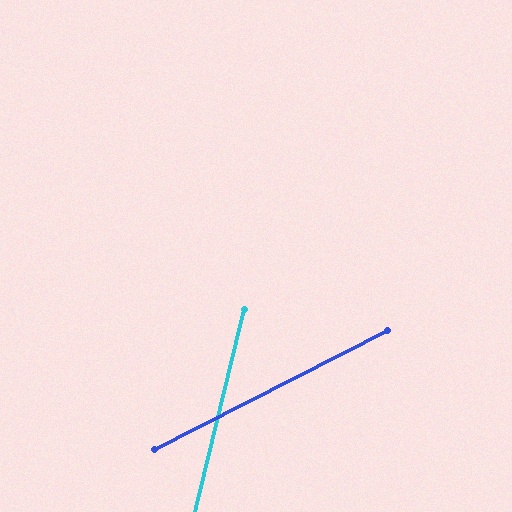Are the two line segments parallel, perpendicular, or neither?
Neither parallel nor perpendicular — they differ by about 49°.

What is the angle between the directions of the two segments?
Approximately 49 degrees.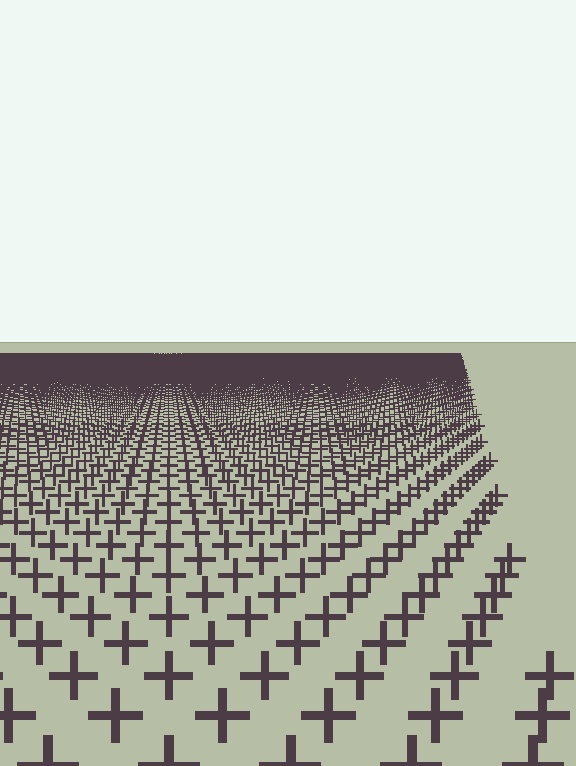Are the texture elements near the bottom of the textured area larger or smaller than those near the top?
Larger. Near the bottom, elements are closer to the viewer and appear at a bigger on-screen size.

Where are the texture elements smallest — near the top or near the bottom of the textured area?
Near the top.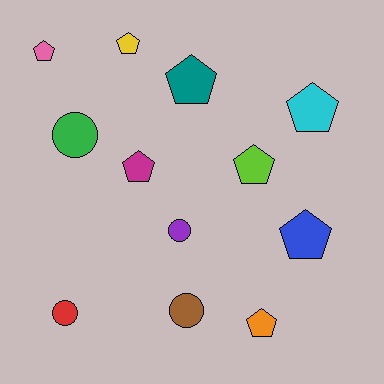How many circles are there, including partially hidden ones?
There are 4 circles.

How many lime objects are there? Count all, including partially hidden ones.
There is 1 lime object.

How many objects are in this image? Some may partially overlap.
There are 12 objects.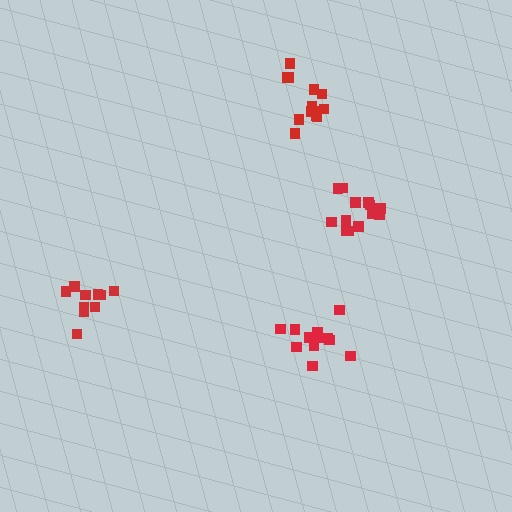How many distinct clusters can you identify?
There are 4 distinct clusters.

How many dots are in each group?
Group 1: 12 dots, Group 2: 13 dots, Group 3: 10 dots, Group 4: 13 dots (48 total).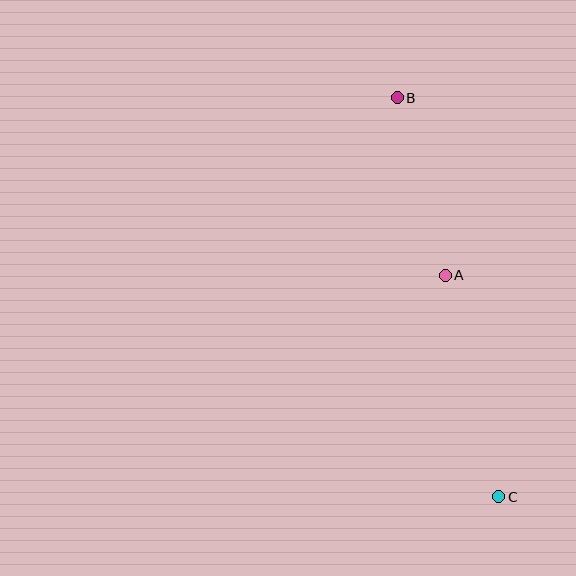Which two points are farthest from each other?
Points B and C are farthest from each other.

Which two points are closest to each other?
Points A and B are closest to each other.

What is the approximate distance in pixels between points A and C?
The distance between A and C is approximately 228 pixels.